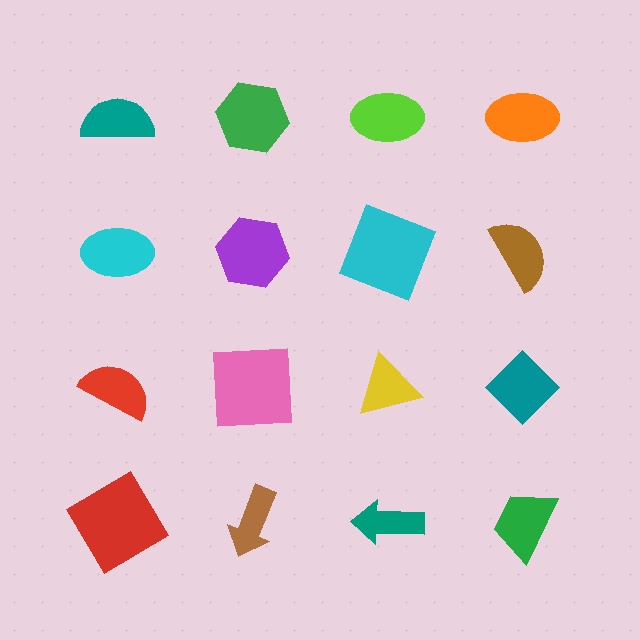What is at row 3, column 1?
A red semicircle.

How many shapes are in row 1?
4 shapes.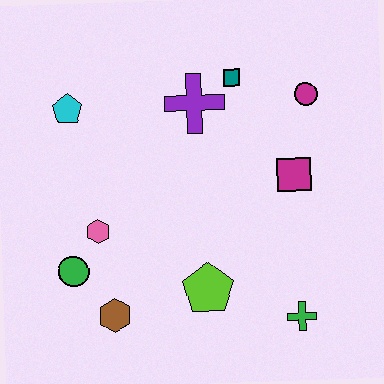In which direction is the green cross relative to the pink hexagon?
The green cross is to the right of the pink hexagon.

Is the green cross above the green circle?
No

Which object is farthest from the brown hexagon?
The magenta circle is farthest from the brown hexagon.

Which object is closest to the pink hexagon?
The green circle is closest to the pink hexagon.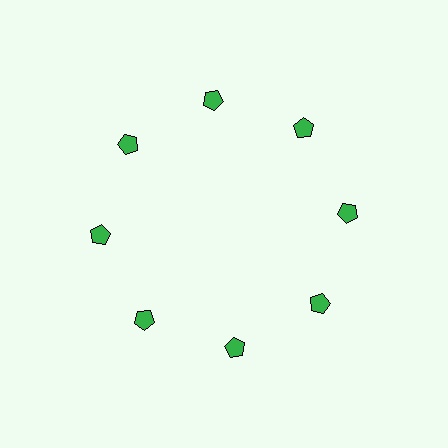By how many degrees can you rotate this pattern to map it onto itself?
The pattern maps onto itself every 45 degrees of rotation.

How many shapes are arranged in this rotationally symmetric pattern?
There are 8 shapes, arranged in 8 groups of 1.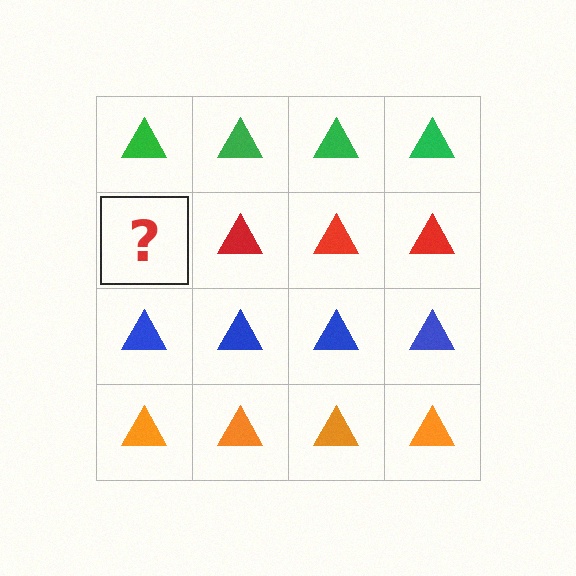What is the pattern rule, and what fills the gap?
The rule is that each row has a consistent color. The gap should be filled with a red triangle.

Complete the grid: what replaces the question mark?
The question mark should be replaced with a red triangle.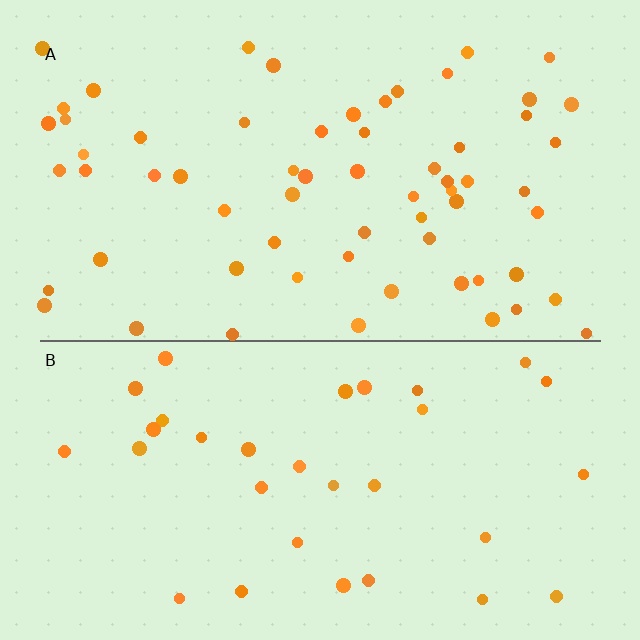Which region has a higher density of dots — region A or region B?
A (the top).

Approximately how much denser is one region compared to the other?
Approximately 1.9× — region A over region B.